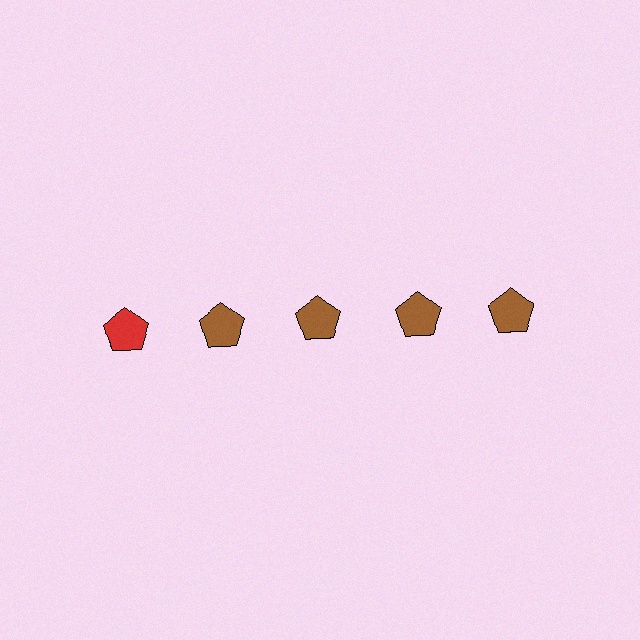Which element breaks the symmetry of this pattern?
The red pentagon in the top row, leftmost column breaks the symmetry. All other shapes are brown pentagons.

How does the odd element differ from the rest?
It has a different color: red instead of brown.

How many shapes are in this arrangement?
There are 5 shapes arranged in a grid pattern.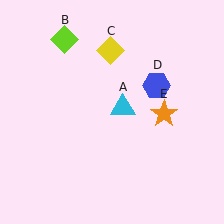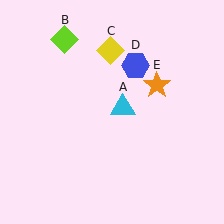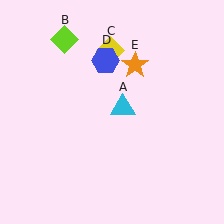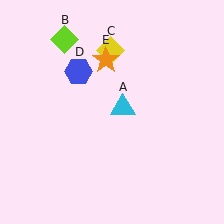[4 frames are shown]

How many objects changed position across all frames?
2 objects changed position: blue hexagon (object D), orange star (object E).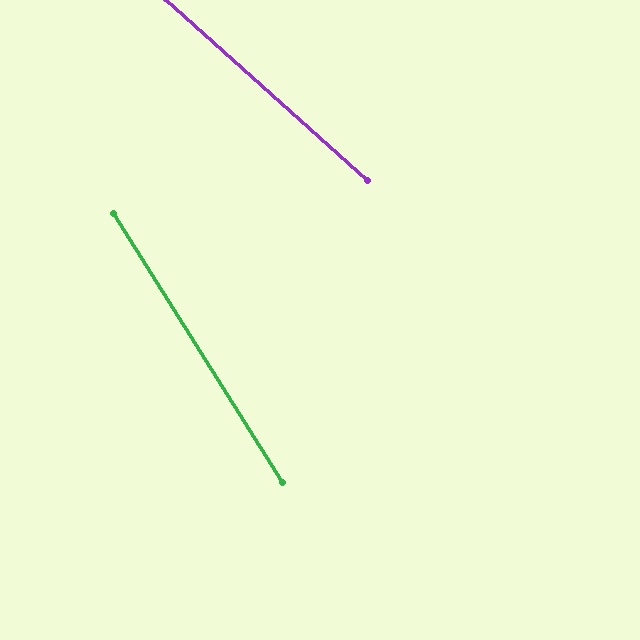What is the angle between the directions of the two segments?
Approximately 16 degrees.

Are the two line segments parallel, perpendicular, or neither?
Neither parallel nor perpendicular — they differ by about 16°.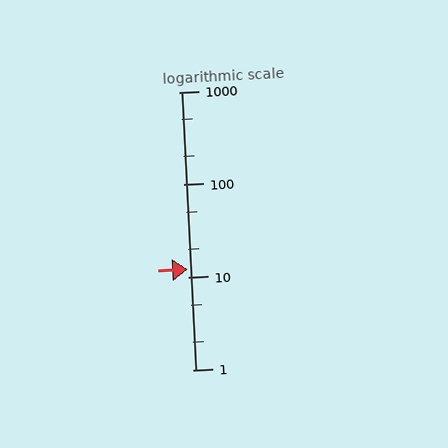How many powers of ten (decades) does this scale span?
The scale spans 3 decades, from 1 to 1000.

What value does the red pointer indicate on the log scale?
The pointer indicates approximately 12.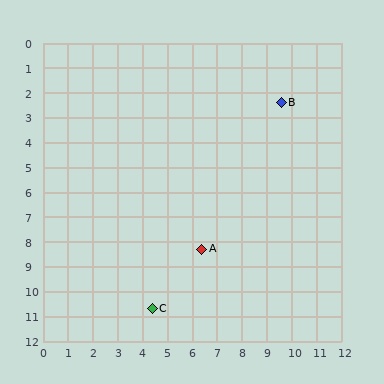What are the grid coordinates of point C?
Point C is at approximately (4.4, 10.7).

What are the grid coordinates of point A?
Point A is at approximately (6.4, 8.3).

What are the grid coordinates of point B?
Point B is at approximately (9.6, 2.4).